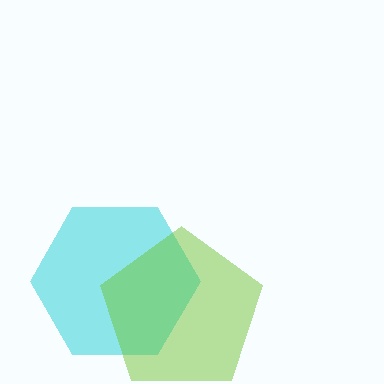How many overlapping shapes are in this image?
There are 2 overlapping shapes in the image.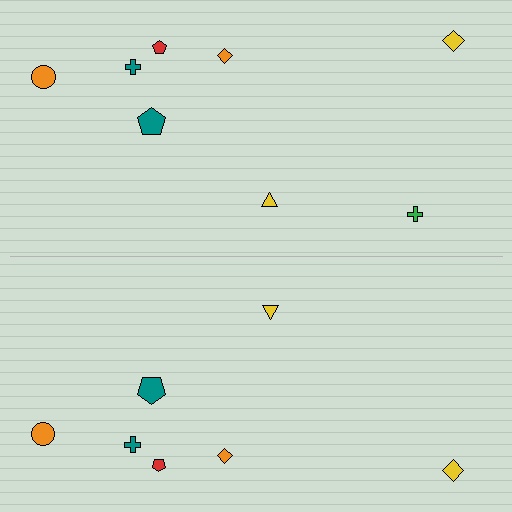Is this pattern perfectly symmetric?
No, the pattern is not perfectly symmetric. A green cross is missing from the bottom side.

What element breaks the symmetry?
A green cross is missing from the bottom side.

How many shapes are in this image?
There are 15 shapes in this image.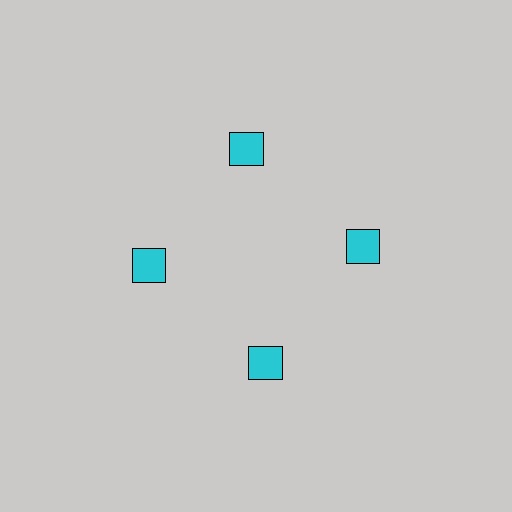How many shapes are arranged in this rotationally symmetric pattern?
There are 4 shapes, arranged in 4 groups of 1.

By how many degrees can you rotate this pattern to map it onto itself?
The pattern maps onto itself every 90 degrees of rotation.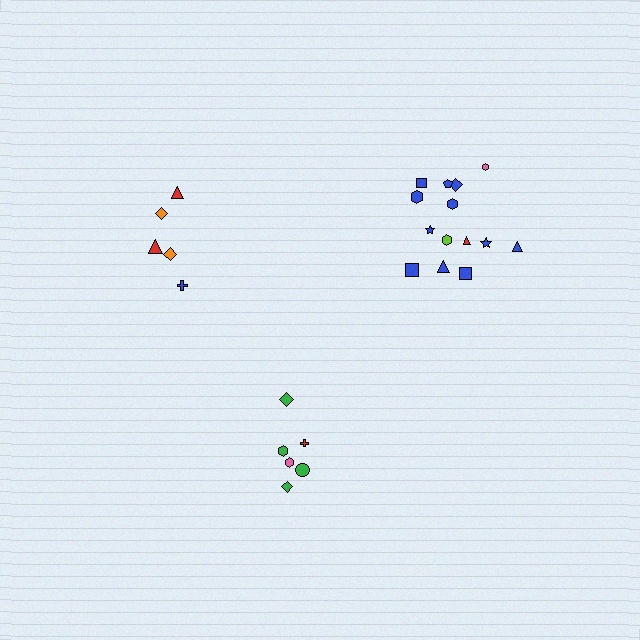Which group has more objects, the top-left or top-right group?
The top-right group.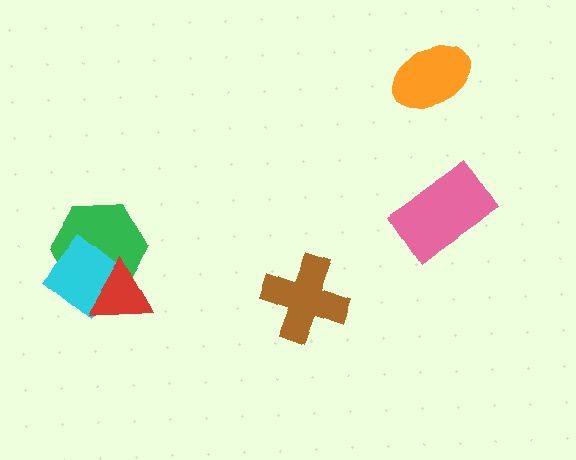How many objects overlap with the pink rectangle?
0 objects overlap with the pink rectangle.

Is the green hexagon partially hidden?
Yes, it is partially covered by another shape.